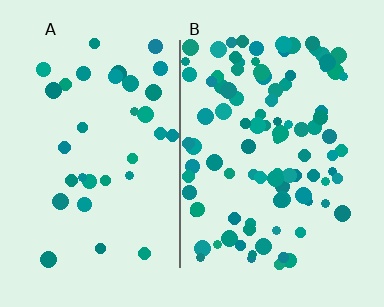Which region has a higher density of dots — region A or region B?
B (the right).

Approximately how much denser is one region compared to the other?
Approximately 2.8× — region B over region A.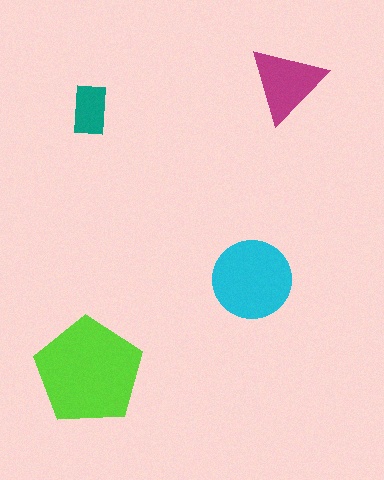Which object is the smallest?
The teal rectangle.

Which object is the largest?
The lime pentagon.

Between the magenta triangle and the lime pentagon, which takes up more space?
The lime pentagon.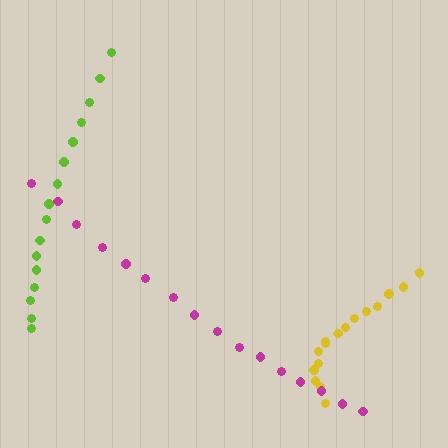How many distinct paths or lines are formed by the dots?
There are 3 distinct paths.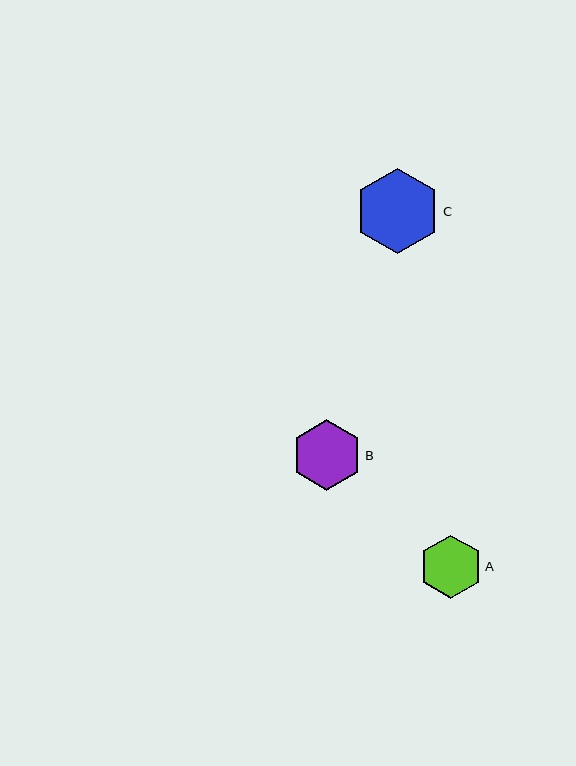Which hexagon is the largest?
Hexagon C is the largest with a size of approximately 85 pixels.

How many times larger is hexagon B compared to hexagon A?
Hexagon B is approximately 1.1 times the size of hexagon A.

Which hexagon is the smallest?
Hexagon A is the smallest with a size of approximately 63 pixels.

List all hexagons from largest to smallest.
From largest to smallest: C, B, A.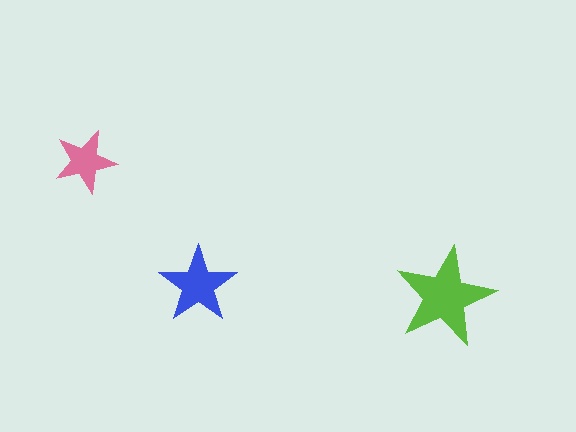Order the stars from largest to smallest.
the lime one, the blue one, the pink one.